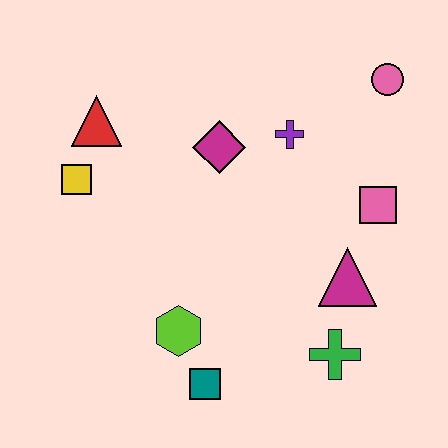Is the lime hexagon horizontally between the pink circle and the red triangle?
Yes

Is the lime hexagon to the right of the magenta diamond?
No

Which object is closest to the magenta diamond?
The purple cross is closest to the magenta diamond.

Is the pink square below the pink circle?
Yes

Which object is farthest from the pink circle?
The teal square is farthest from the pink circle.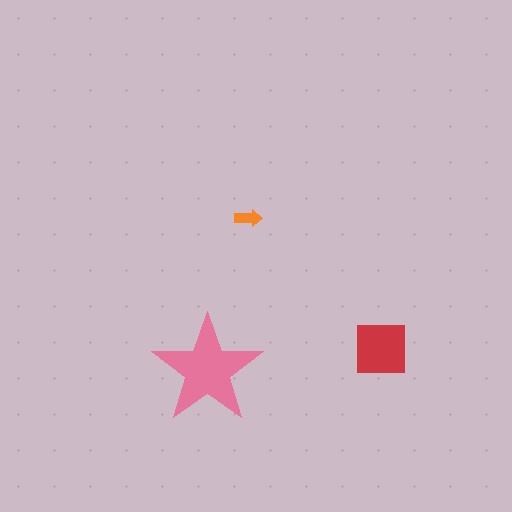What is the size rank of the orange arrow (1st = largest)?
3rd.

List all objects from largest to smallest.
The pink star, the red square, the orange arrow.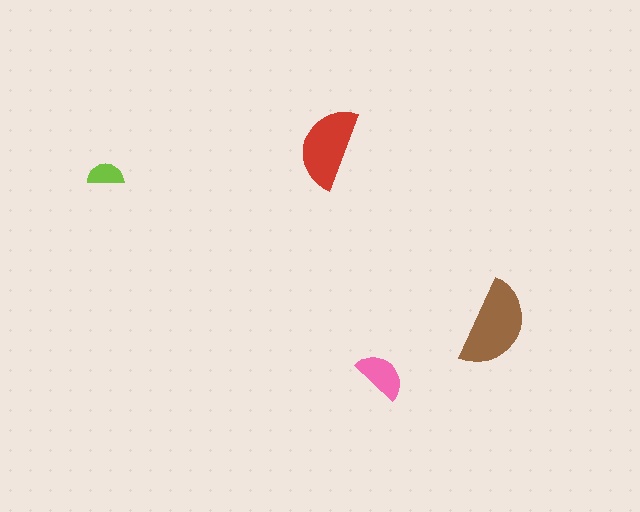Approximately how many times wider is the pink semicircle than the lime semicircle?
About 1.5 times wider.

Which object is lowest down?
The pink semicircle is bottommost.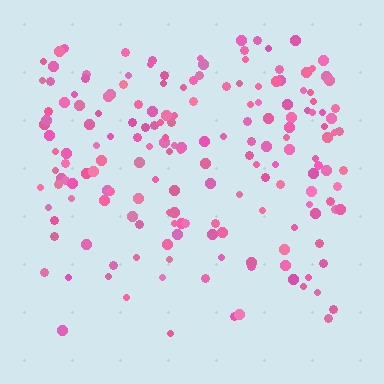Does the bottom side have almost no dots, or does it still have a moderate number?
Still a moderate number, just noticeably fewer than the top.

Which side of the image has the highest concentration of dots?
The top.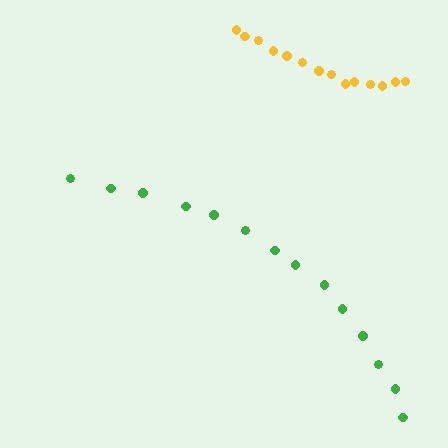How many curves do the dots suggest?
There are 2 distinct paths.